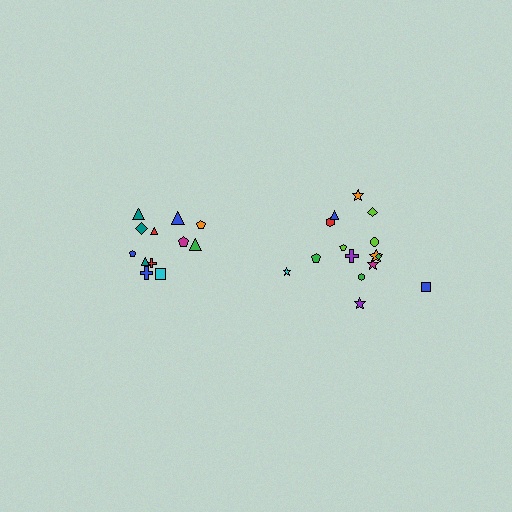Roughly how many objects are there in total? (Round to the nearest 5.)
Roughly 25 objects in total.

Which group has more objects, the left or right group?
The right group.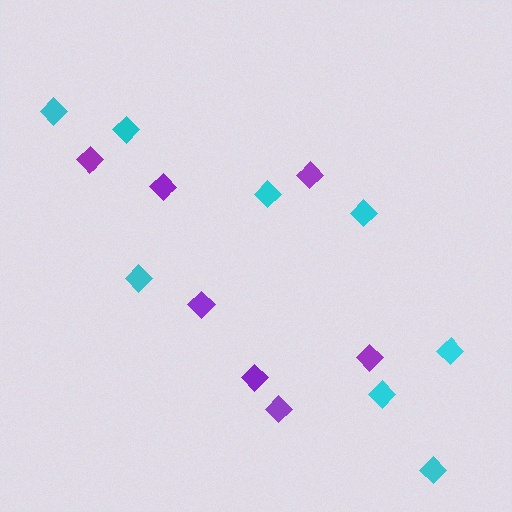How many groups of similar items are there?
There are 2 groups: one group of cyan diamonds (8) and one group of purple diamonds (7).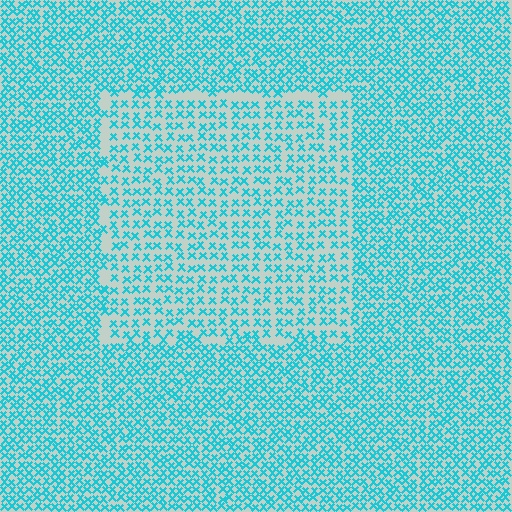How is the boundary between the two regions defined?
The boundary is defined by a change in element density (approximately 1.7x ratio). All elements are the same color, size, and shape.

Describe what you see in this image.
The image contains small cyan elements arranged at two different densities. A rectangle-shaped region is visible where the elements are less densely packed than the surrounding area.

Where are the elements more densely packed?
The elements are more densely packed outside the rectangle boundary.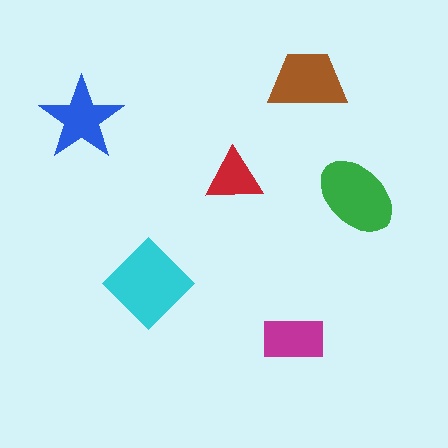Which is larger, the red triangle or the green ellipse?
The green ellipse.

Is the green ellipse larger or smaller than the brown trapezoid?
Larger.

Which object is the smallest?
The red triangle.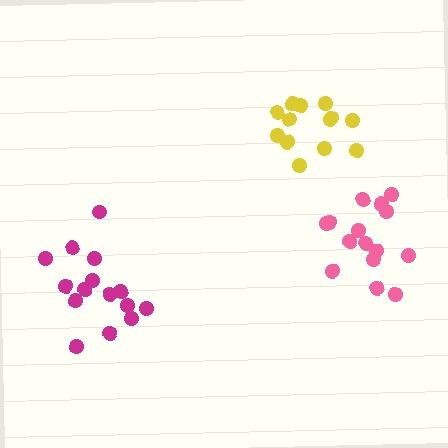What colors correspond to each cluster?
The clusters are colored: pink, magenta, yellow.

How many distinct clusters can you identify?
There are 3 distinct clusters.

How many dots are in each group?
Group 1: 15 dots, Group 2: 15 dots, Group 3: 13 dots (43 total).